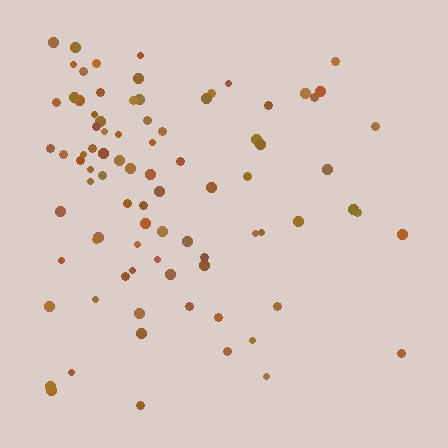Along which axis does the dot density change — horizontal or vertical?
Horizontal.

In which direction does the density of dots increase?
From right to left, with the left side densest.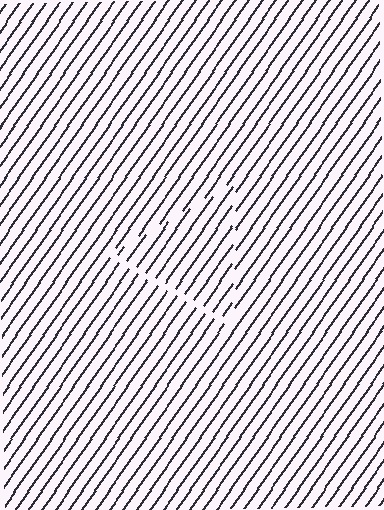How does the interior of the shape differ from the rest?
The interior of the shape contains the same grating, shifted by half a period — the contour is defined by the phase discontinuity where line-ends from the inner and outer gratings abut.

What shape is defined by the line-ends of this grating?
An illusory triangle. The interior of the shape contains the same grating, shifted by half a period — the contour is defined by the phase discontinuity where line-ends from the inner and outer gratings abut.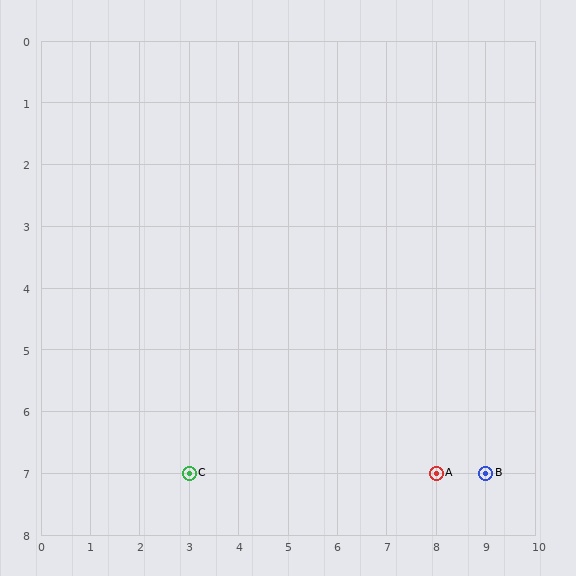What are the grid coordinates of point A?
Point A is at grid coordinates (8, 7).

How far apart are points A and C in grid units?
Points A and C are 5 columns apart.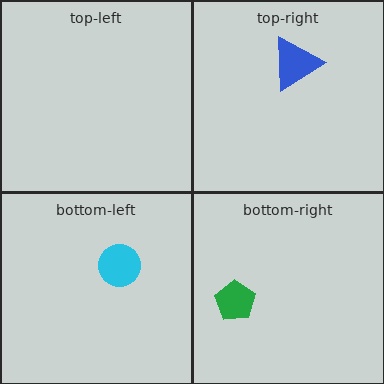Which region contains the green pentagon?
The bottom-right region.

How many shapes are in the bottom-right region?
1.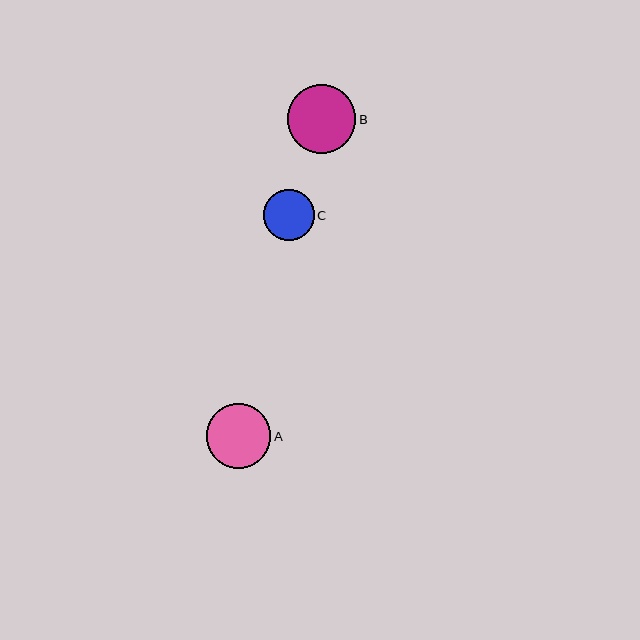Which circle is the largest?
Circle B is the largest with a size of approximately 69 pixels.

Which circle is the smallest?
Circle C is the smallest with a size of approximately 51 pixels.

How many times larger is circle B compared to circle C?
Circle B is approximately 1.4 times the size of circle C.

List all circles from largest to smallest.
From largest to smallest: B, A, C.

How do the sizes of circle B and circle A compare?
Circle B and circle A are approximately the same size.